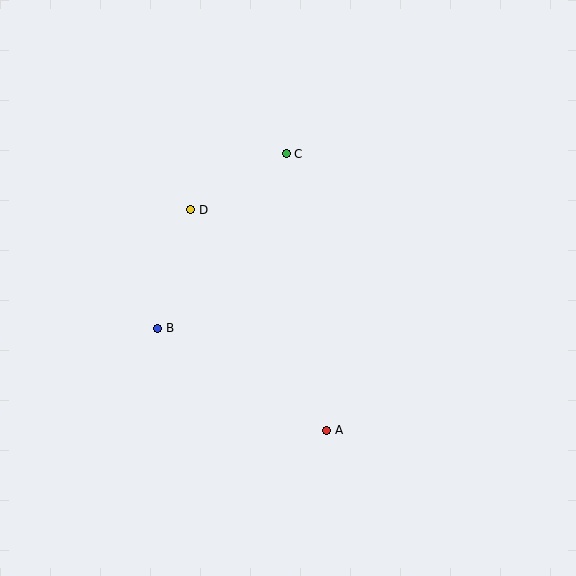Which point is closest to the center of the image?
Point D at (191, 210) is closest to the center.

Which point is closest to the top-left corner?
Point D is closest to the top-left corner.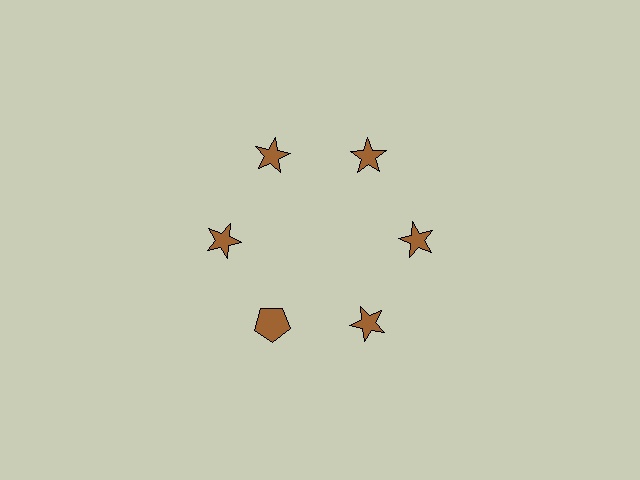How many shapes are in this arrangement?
There are 6 shapes arranged in a ring pattern.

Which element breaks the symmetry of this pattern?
The brown pentagon at roughly the 7 o'clock position breaks the symmetry. All other shapes are brown stars.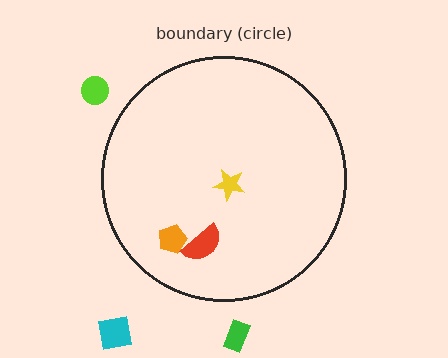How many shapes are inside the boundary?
3 inside, 3 outside.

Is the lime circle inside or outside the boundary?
Outside.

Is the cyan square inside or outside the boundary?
Outside.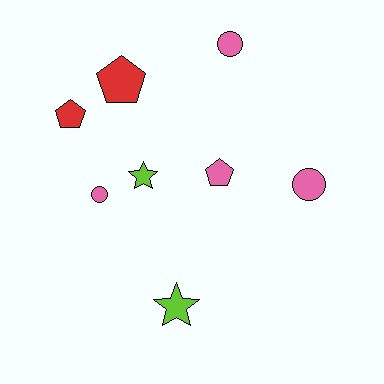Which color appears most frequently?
Pink, with 4 objects.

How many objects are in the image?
There are 8 objects.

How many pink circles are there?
There are 3 pink circles.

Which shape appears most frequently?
Pentagon, with 3 objects.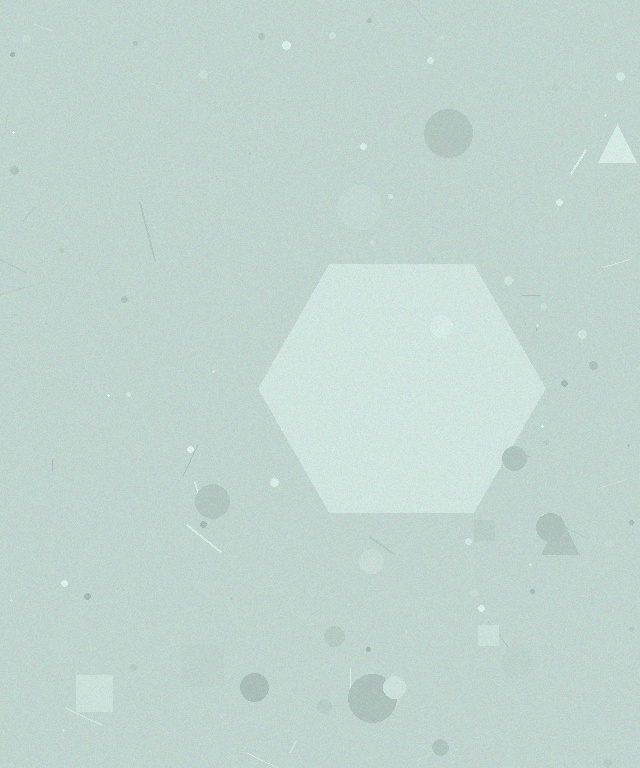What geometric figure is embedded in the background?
A hexagon is embedded in the background.